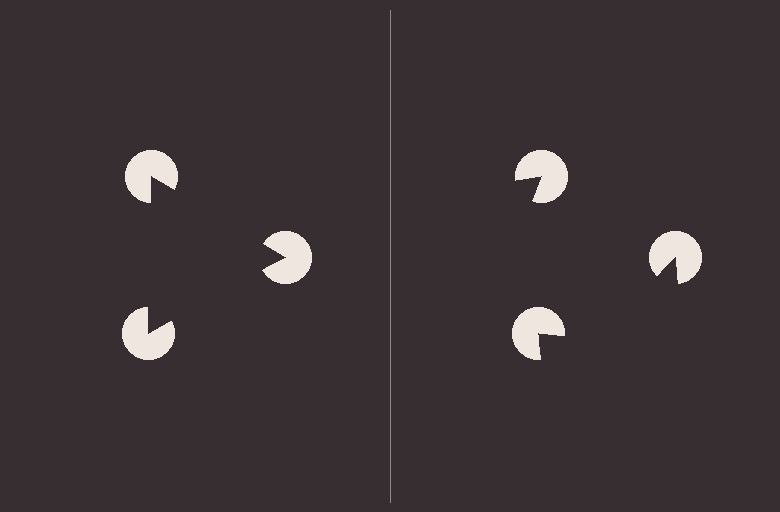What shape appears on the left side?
An illusory triangle.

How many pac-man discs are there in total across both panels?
6 — 3 on each side.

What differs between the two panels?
The pac-man discs are positioned identically on both sides; only the wedge orientations differ. On the left they align to a triangle; on the right they are misaligned.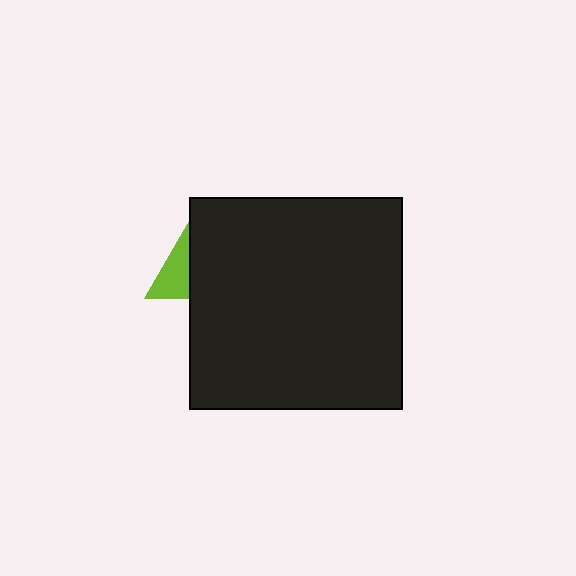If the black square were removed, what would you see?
You would see the complete lime triangle.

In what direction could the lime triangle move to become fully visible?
The lime triangle could move left. That would shift it out from behind the black square entirely.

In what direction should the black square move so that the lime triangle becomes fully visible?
The black square should move right. That is the shortest direction to clear the overlap and leave the lime triangle fully visible.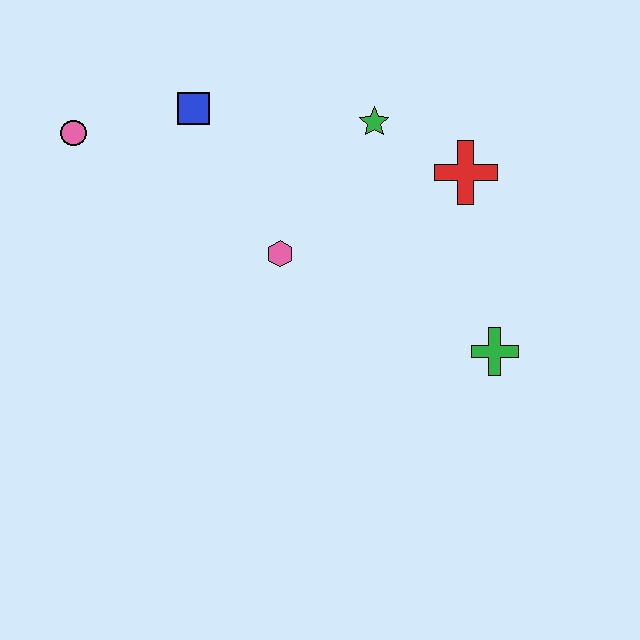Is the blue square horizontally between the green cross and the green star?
No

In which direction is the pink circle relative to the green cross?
The pink circle is to the left of the green cross.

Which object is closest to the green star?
The red cross is closest to the green star.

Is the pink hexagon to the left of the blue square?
No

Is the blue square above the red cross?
Yes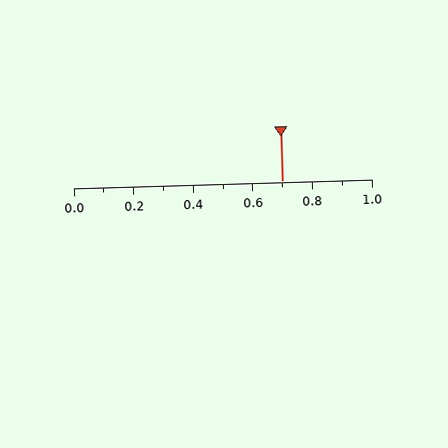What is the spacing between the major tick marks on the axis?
The major ticks are spaced 0.2 apart.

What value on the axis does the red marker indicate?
The marker indicates approximately 0.7.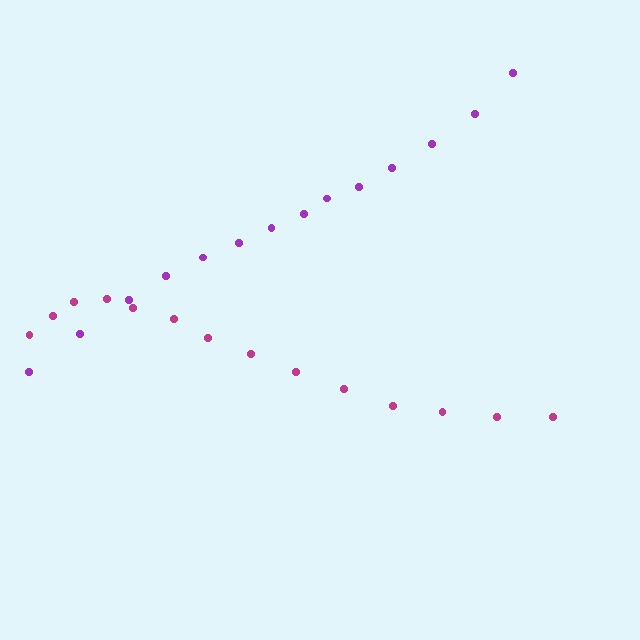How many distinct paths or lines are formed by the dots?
There are 2 distinct paths.